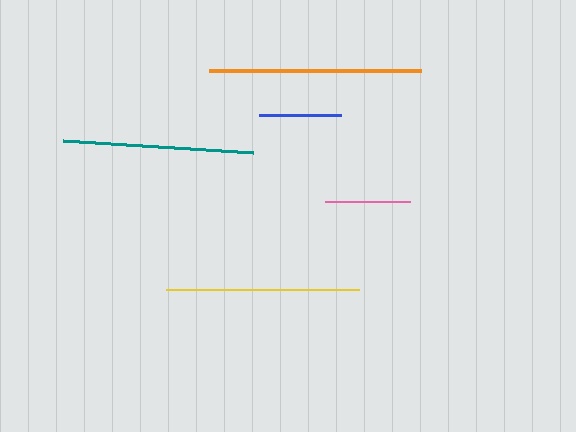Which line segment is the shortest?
The blue line is the shortest at approximately 82 pixels.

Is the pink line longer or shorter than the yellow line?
The yellow line is longer than the pink line.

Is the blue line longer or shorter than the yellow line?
The yellow line is longer than the blue line.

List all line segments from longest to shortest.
From longest to shortest: orange, yellow, teal, pink, blue.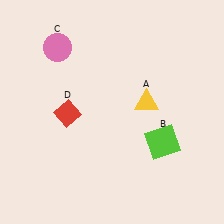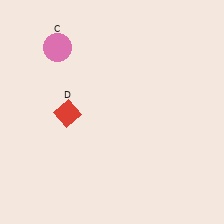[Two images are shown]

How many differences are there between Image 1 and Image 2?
There are 2 differences between the two images.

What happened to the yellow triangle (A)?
The yellow triangle (A) was removed in Image 2. It was in the top-right area of Image 1.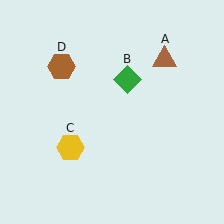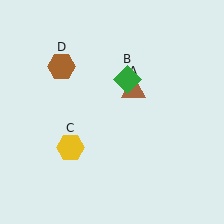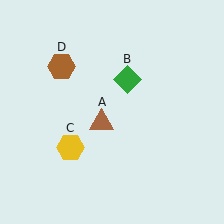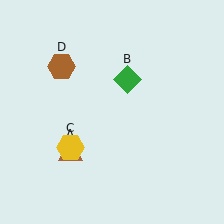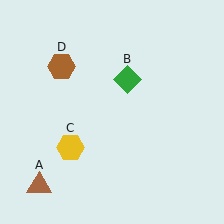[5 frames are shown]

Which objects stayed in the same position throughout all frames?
Green diamond (object B) and yellow hexagon (object C) and brown hexagon (object D) remained stationary.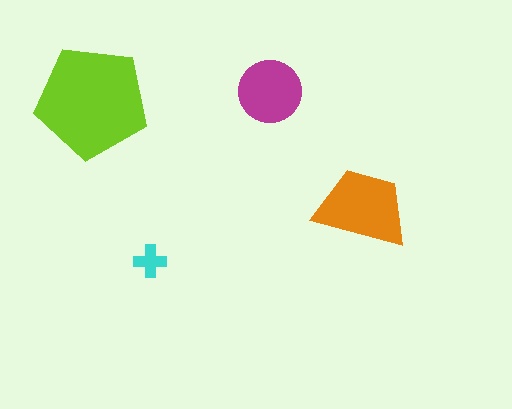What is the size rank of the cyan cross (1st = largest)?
4th.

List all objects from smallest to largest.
The cyan cross, the magenta circle, the orange trapezoid, the lime pentagon.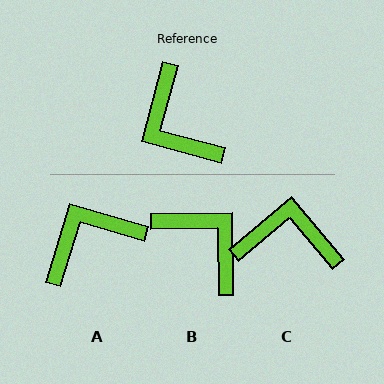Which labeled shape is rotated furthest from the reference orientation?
B, about 164 degrees away.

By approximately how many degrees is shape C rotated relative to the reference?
Approximately 125 degrees clockwise.